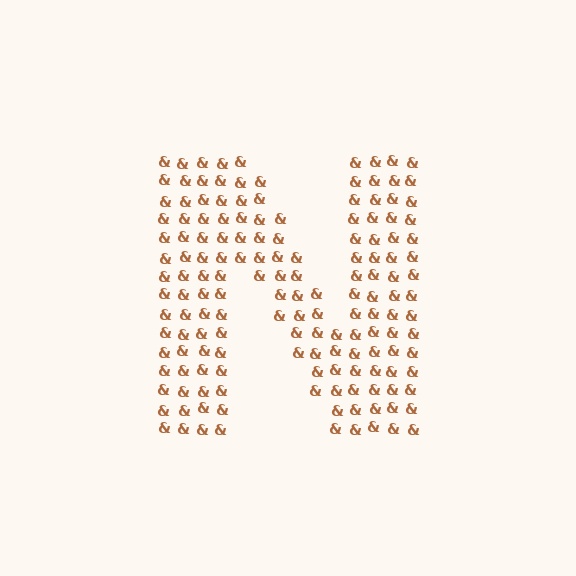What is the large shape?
The large shape is the letter N.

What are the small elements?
The small elements are ampersands.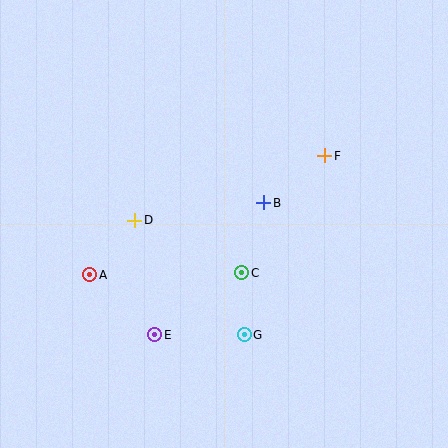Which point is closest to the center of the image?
Point B at (264, 203) is closest to the center.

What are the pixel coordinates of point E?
Point E is at (155, 335).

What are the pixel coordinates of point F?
Point F is at (325, 156).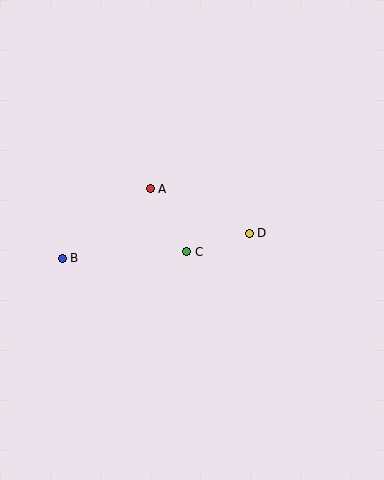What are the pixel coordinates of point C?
Point C is at (187, 252).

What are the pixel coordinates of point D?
Point D is at (249, 233).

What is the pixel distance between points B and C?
The distance between B and C is 125 pixels.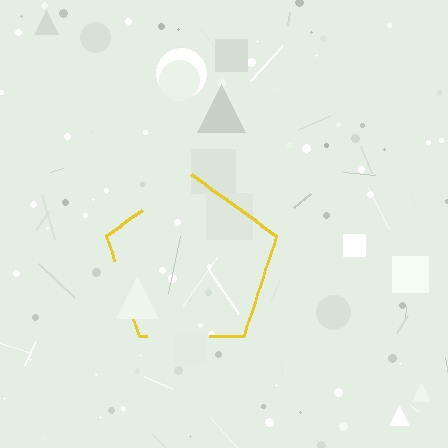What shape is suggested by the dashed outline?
The dashed outline suggests a pentagon.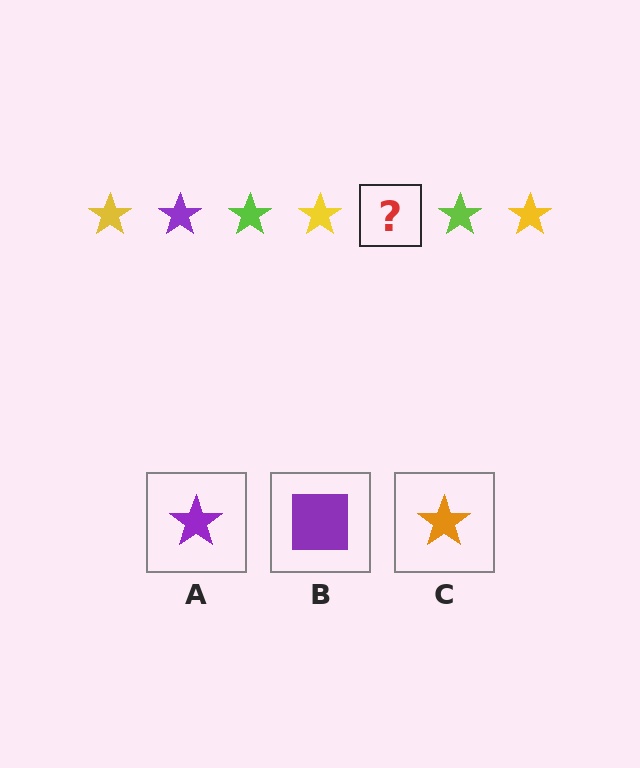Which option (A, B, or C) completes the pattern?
A.